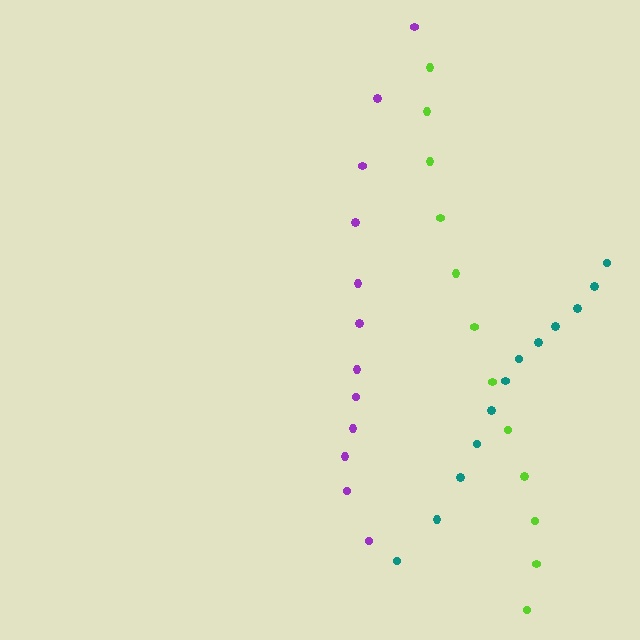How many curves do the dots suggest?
There are 3 distinct paths.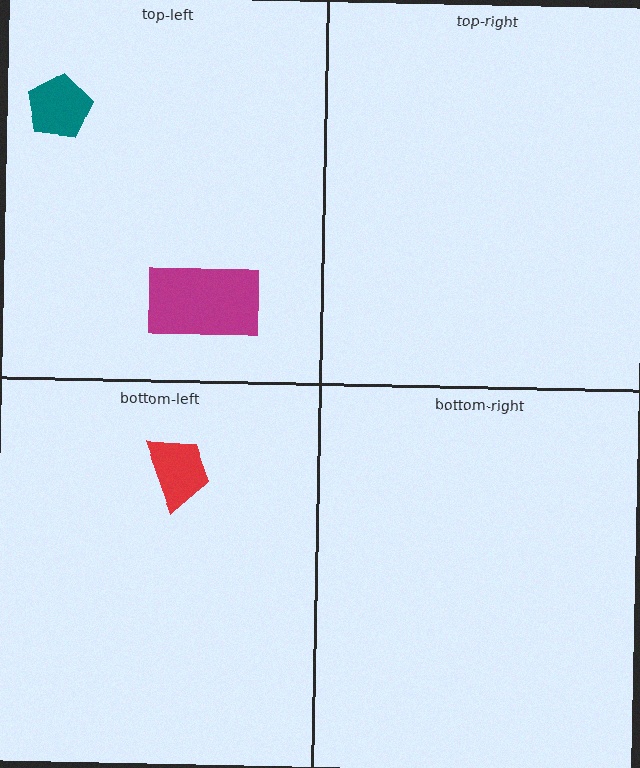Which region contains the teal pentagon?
The top-left region.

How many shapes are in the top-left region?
2.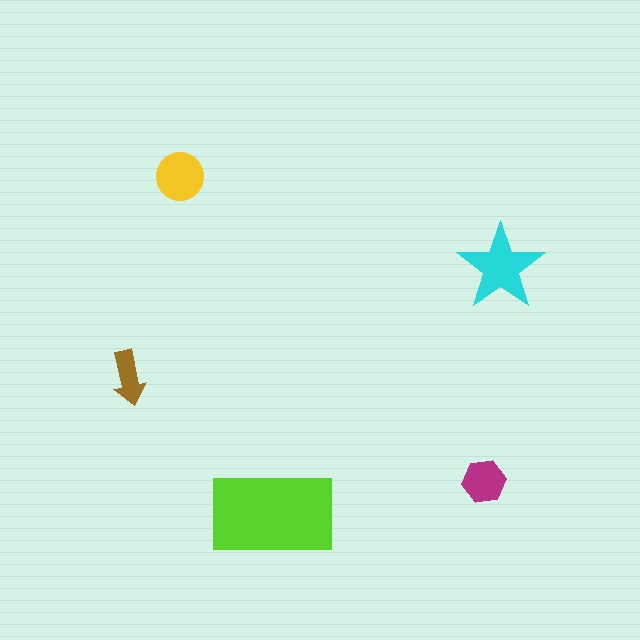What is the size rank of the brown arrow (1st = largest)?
5th.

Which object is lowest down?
The lime rectangle is bottommost.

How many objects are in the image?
There are 5 objects in the image.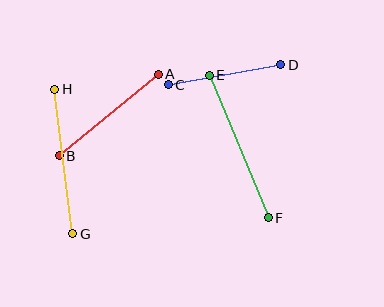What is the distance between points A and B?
The distance is approximately 128 pixels.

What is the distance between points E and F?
The distance is approximately 154 pixels.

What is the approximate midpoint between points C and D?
The midpoint is at approximately (224, 75) pixels.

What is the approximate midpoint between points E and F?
The midpoint is at approximately (239, 146) pixels.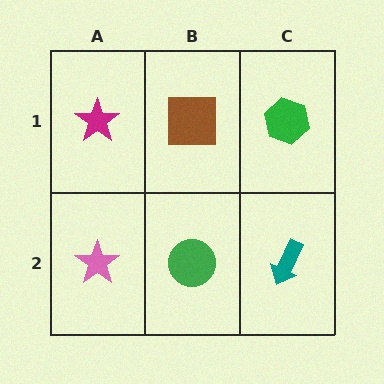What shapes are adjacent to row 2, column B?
A brown square (row 1, column B), a pink star (row 2, column A), a teal arrow (row 2, column C).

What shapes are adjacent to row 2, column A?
A magenta star (row 1, column A), a green circle (row 2, column B).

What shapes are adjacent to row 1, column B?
A green circle (row 2, column B), a magenta star (row 1, column A), a green hexagon (row 1, column C).